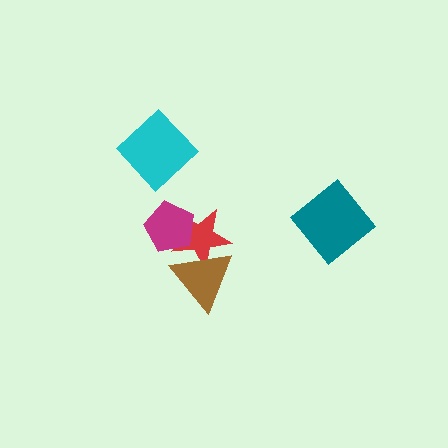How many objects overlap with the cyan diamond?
0 objects overlap with the cyan diamond.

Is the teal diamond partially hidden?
No, no other shape covers it.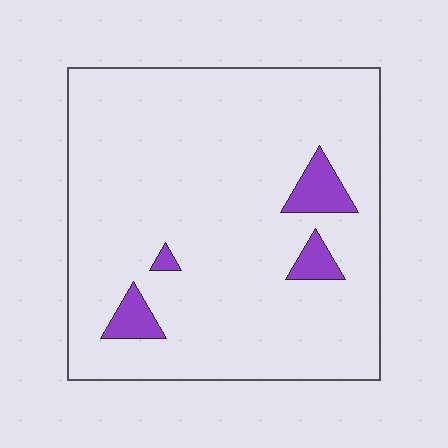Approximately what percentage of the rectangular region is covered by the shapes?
Approximately 5%.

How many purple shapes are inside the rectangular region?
4.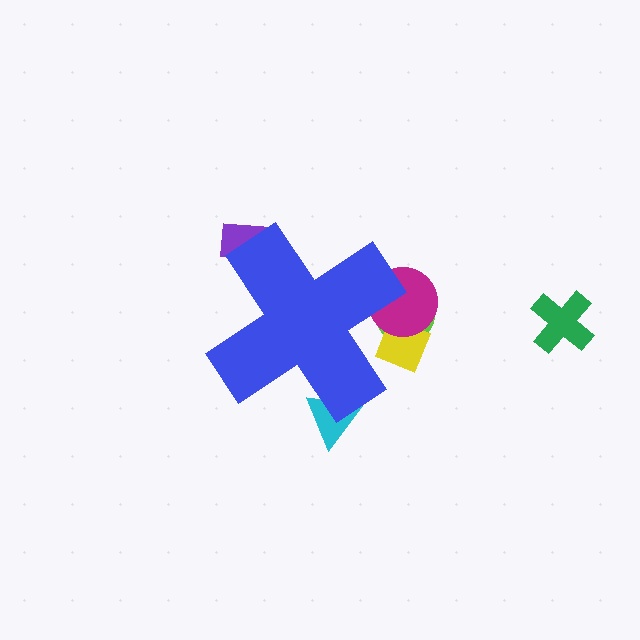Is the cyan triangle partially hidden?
Yes, the cyan triangle is partially hidden behind the blue cross.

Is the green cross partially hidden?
No, the green cross is fully visible.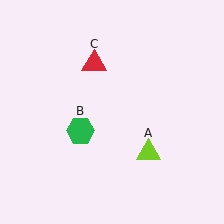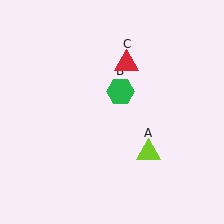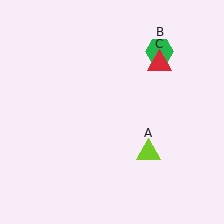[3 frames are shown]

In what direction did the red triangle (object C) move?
The red triangle (object C) moved right.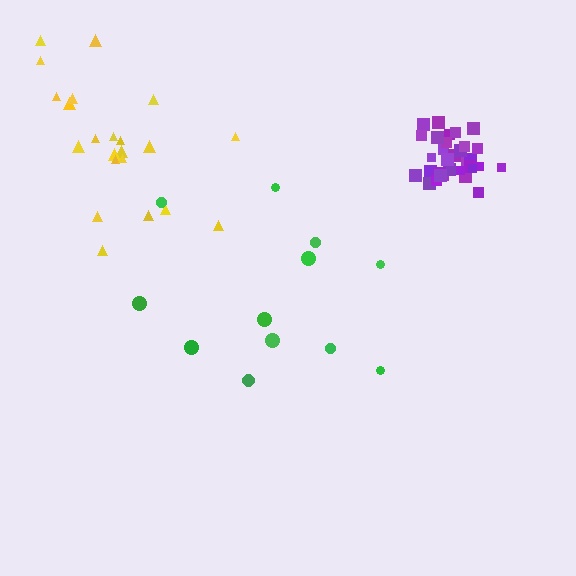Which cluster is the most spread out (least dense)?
Green.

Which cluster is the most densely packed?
Purple.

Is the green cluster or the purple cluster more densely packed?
Purple.